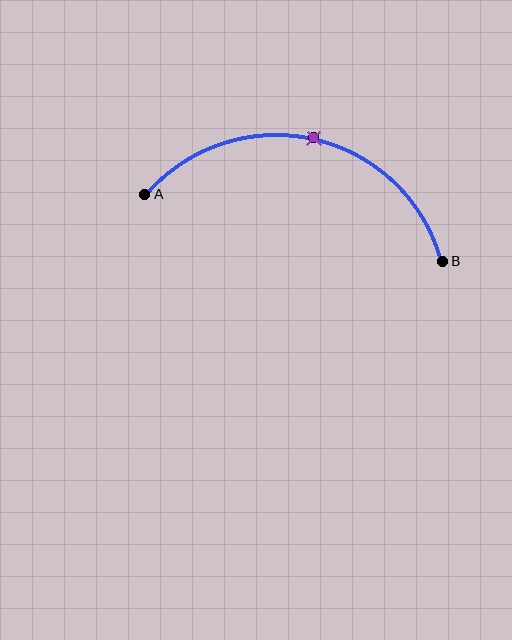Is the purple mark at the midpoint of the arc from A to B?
Yes. The purple mark lies on the arc at equal arc-length from both A and B — it is the arc midpoint.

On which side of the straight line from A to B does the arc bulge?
The arc bulges above the straight line connecting A and B.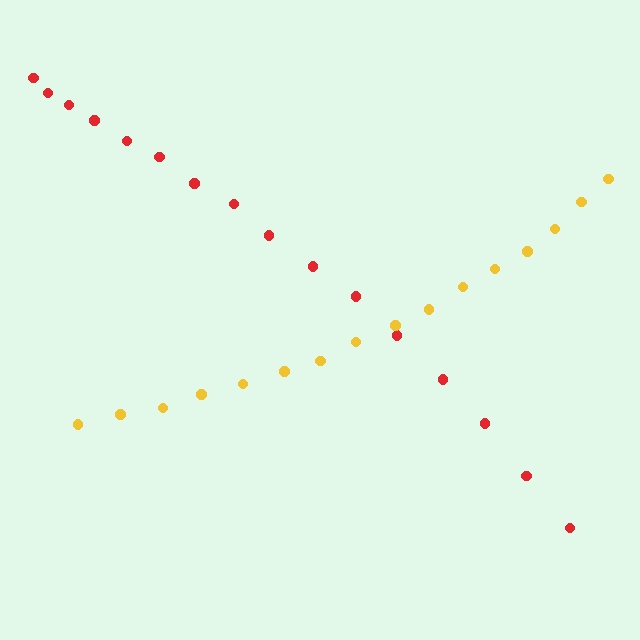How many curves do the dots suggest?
There are 2 distinct paths.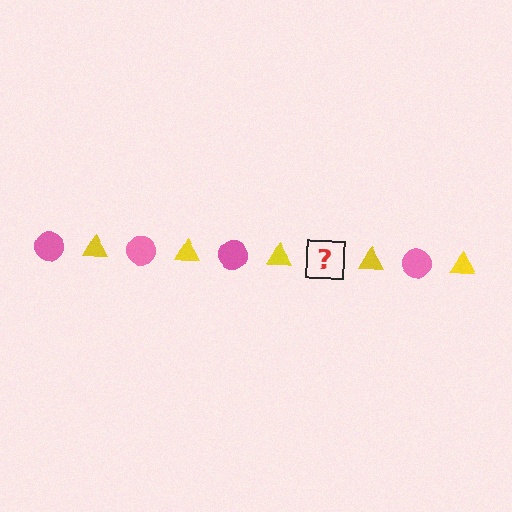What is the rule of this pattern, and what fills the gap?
The rule is that the pattern alternates between pink circle and yellow triangle. The gap should be filled with a pink circle.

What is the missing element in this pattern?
The missing element is a pink circle.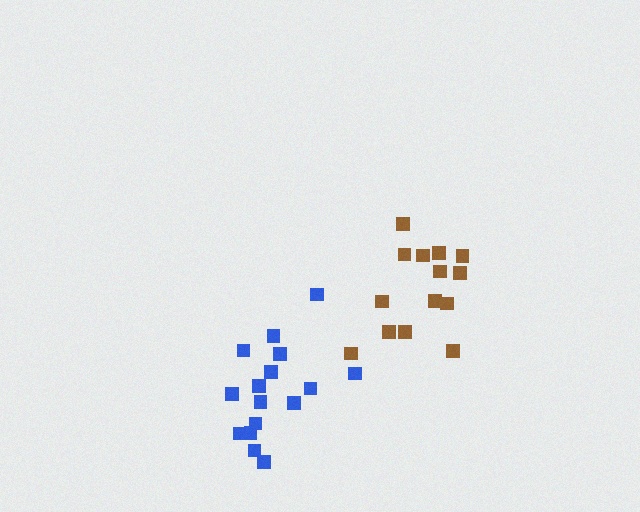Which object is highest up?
The brown cluster is topmost.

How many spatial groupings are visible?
There are 2 spatial groupings.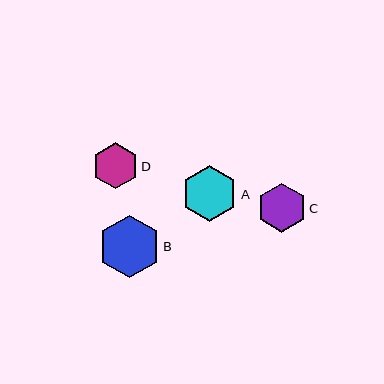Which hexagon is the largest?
Hexagon B is the largest with a size of approximately 62 pixels.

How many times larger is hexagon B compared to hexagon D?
Hexagon B is approximately 1.3 times the size of hexagon D.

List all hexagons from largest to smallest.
From largest to smallest: B, A, C, D.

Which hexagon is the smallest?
Hexagon D is the smallest with a size of approximately 46 pixels.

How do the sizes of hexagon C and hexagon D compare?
Hexagon C and hexagon D are approximately the same size.